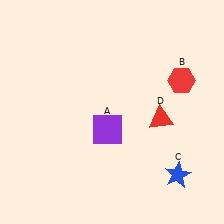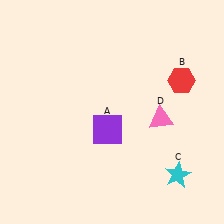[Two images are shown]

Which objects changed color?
C changed from blue to cyan. D changed from red to pink.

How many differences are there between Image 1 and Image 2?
There are 2 differences between the two images.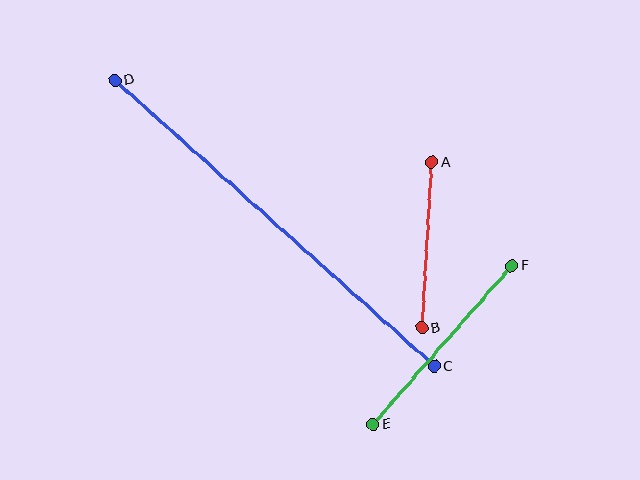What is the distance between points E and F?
The distance is approximately 211 pixels.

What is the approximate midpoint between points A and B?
The midpoint is at approximately (427, 245) pixels.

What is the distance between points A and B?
The distance is approximately 166 pixels.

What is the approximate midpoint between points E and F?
The midpoint is at approximately (443, 345) pixels.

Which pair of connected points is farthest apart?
Points C and D are farthest apart.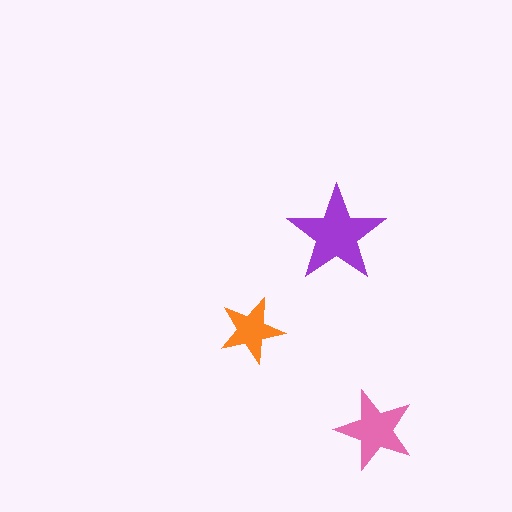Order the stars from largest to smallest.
the purple one, the pink one, the orange one.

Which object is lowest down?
The pink star is bottommost.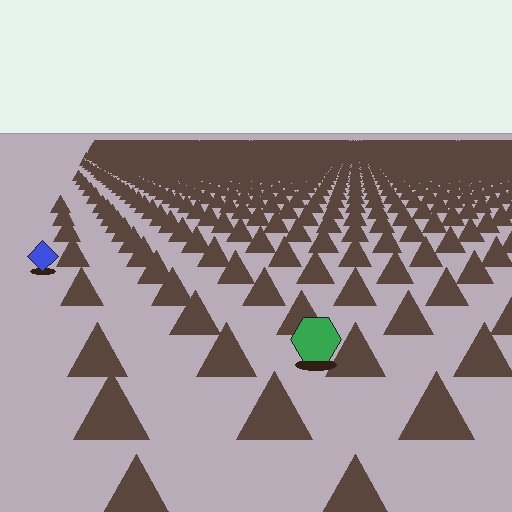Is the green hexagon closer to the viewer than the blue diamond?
Yes. The green hexagon is closer — you can tell from the texture gradient: the ground texture is coarser near it.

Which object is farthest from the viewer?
The blue diamond is farthest from the viewer. It appears smaller and the ground texture around it is denser.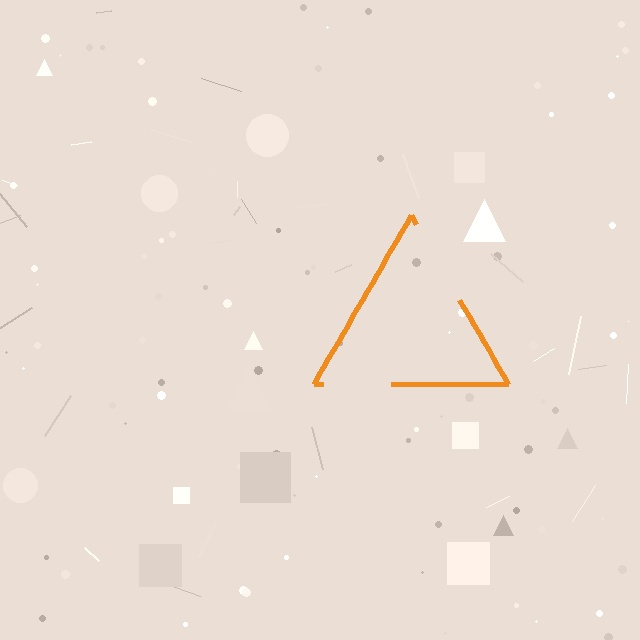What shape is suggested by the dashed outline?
The dashed outline suggests a triangle.